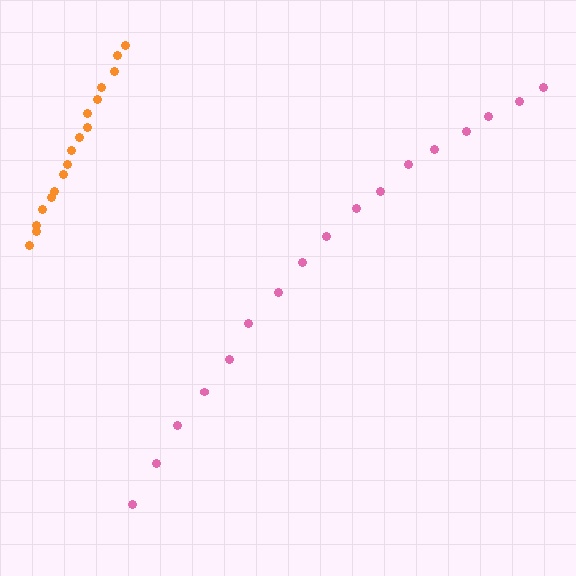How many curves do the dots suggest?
There are 2 distinct paths.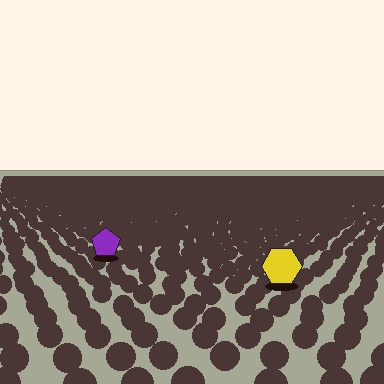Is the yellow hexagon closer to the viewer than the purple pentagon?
Yes. The yellow hexagon is closer — you can tell from the texture gradient: the ground texture is coarser near it.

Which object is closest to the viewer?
The yellow hexagon is closest. The texture marks near it are larger and more spread out.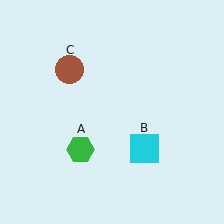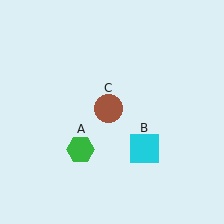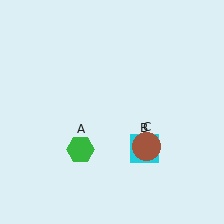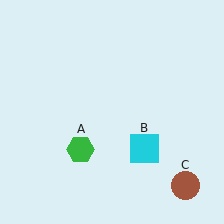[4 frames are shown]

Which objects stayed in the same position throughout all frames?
Green hexagon (object A) and cyan square (object B) remained stationary.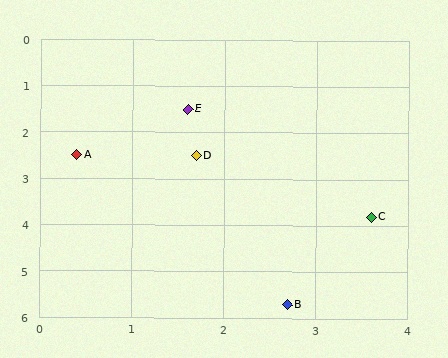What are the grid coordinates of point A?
Point A is at approximately (0.4, 2.5).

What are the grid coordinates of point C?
Point C is at approximately (3.6, 3.8).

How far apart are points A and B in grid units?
Points A and B are about 3.9 grid units apart.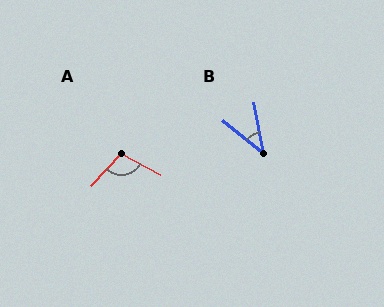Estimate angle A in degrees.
Approximately 104 degrees.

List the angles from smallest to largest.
B (41°), A (104°).